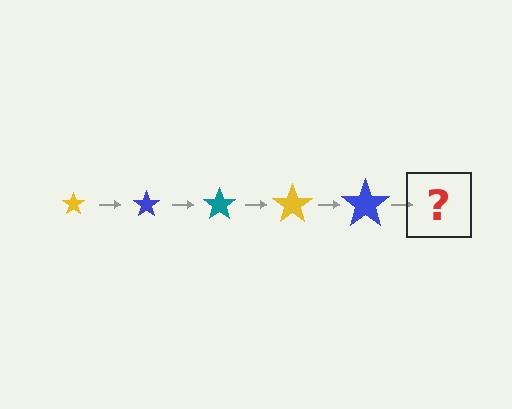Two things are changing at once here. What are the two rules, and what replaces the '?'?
The two rules are that the star grows larger each step and the color cycles through yellow, blue, and teal. The '?' should be a teal star, larger than the previous one.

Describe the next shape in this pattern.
It should be a teal star, larger than the previous one.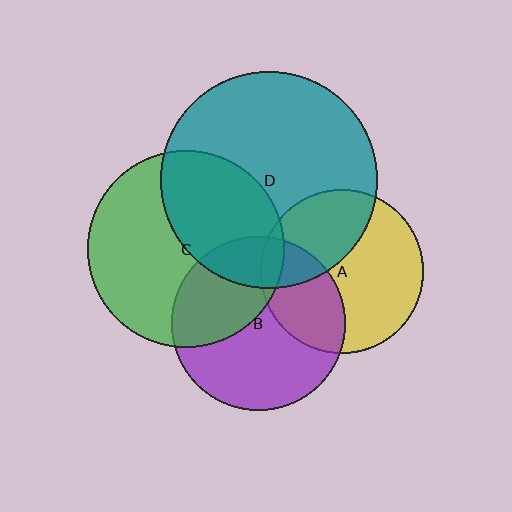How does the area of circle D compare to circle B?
Approximately 1.6 times.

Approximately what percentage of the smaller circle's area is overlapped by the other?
Approximately 30%.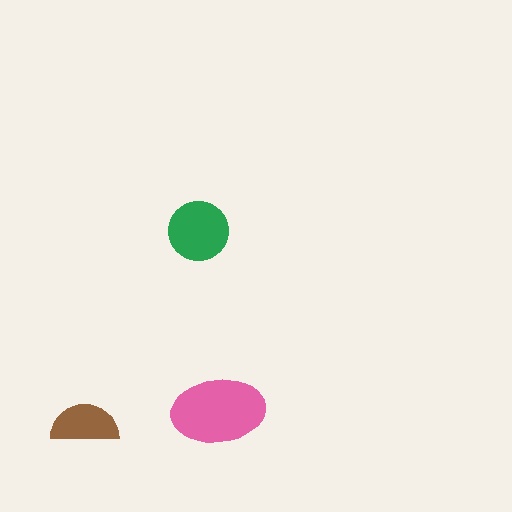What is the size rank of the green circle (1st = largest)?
2nd.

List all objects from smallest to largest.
The brown semicircle, the green circle, the pink ellipse.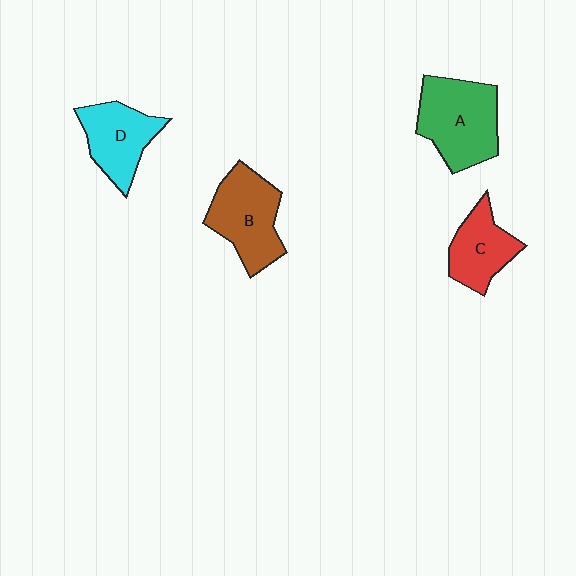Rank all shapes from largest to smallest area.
From largest to smallest: A (green), B (brown), D (cyan), C (red).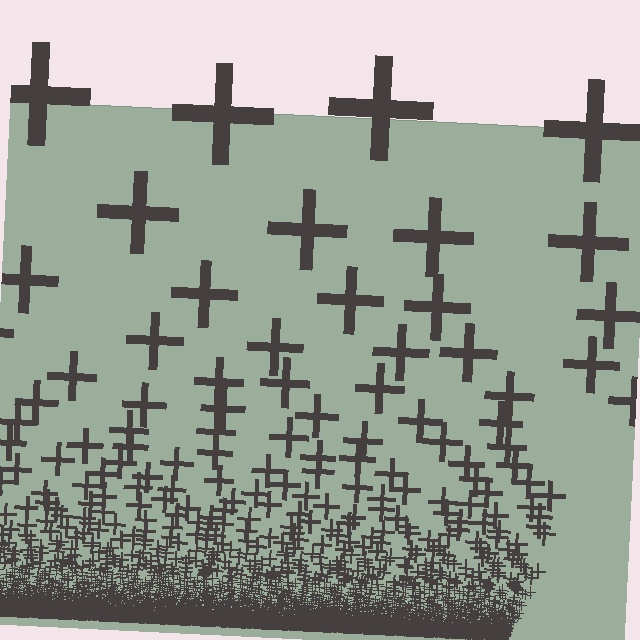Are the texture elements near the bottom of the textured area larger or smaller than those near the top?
Smaller. The gradient is inverted — elements near the bottom are smaller and denser.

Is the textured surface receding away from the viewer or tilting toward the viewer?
The surface appears to tilt toward the viewer. Texture elements get larger and sparser toward the top.